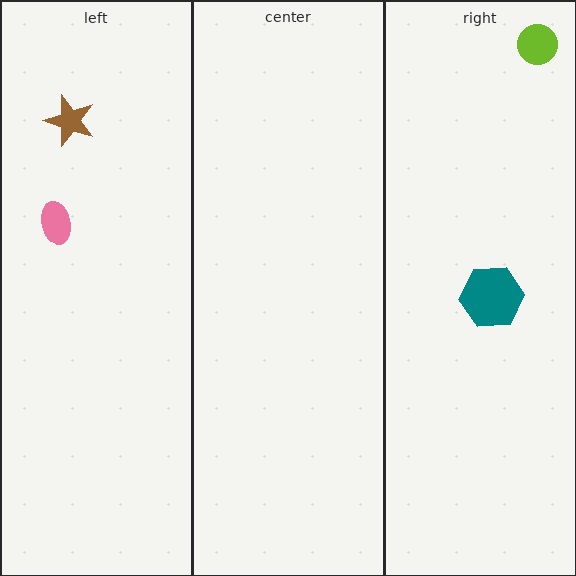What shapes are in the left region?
The pink ellipse, the brown star.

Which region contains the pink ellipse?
The left region.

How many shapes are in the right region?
2.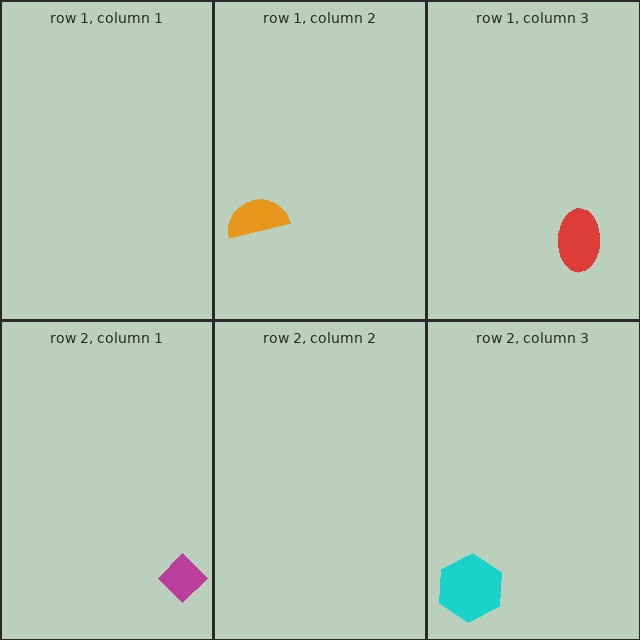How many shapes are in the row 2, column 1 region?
1.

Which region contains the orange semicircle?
The row 1, column 2 region.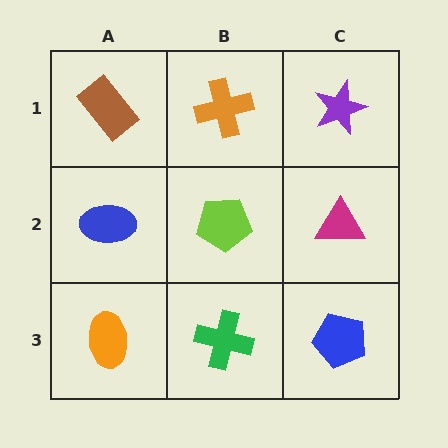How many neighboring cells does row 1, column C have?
2.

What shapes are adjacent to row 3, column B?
A lime pentagon (row 2, column B), an orange ellipse (row 3, column A), a blue pentagon (row 3, column C).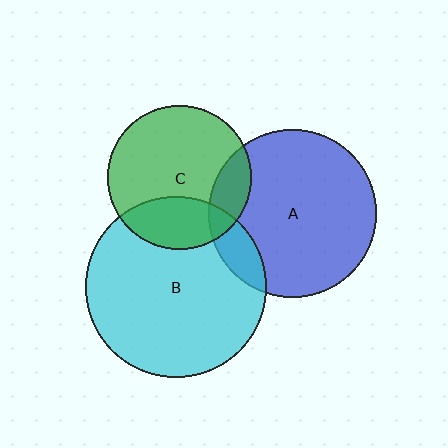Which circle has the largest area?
Circle B (cyan).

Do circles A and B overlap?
Yes.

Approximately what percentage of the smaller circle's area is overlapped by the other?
Approximately 10%.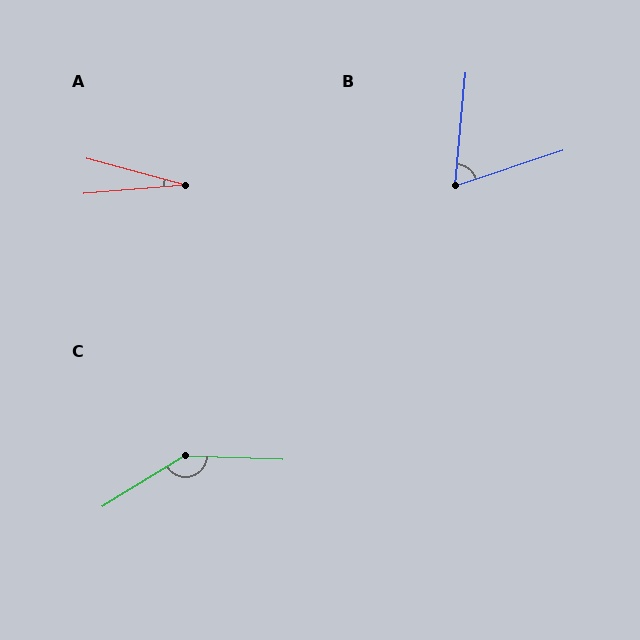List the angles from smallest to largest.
A (20°), B (66°), C (146°).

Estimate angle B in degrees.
Approximately 66 degrees.